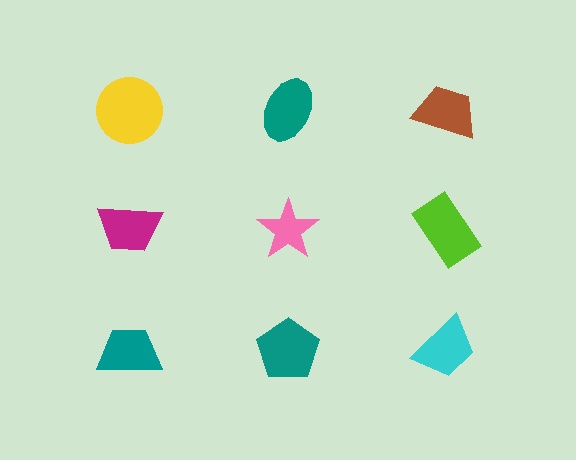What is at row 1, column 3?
A brown trapezoid.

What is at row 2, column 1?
A magenta trapezoid.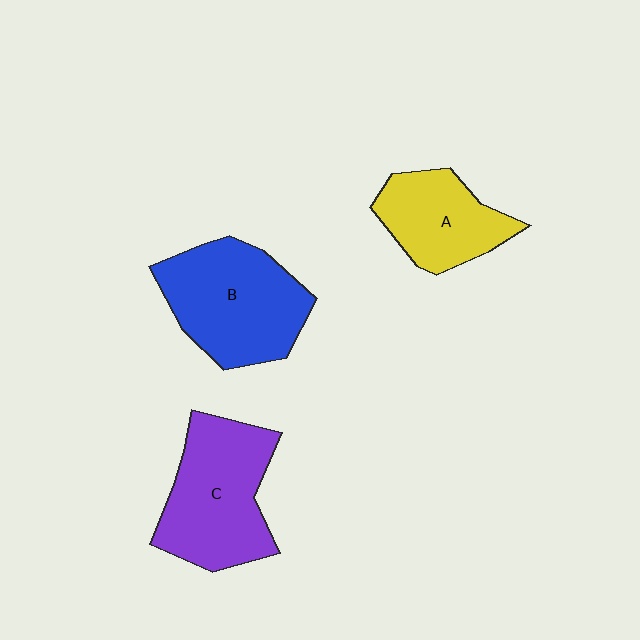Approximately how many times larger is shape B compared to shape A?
Approximately 1.4 times.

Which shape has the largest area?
Shape B (blue).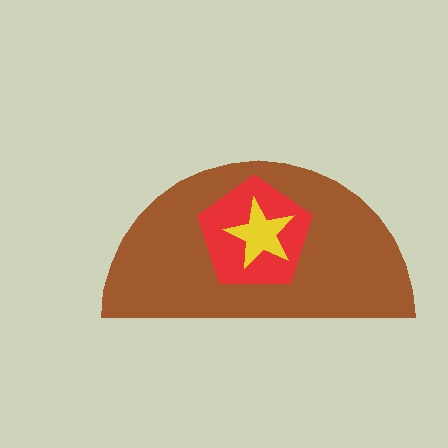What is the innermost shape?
The yellow star.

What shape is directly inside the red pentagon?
The yellow star.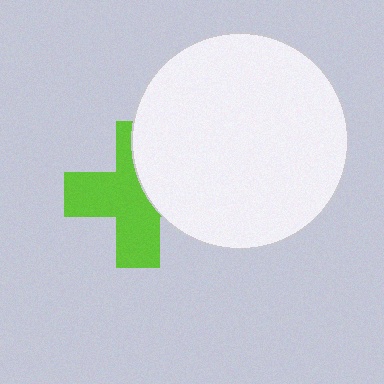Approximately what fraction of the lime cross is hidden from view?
Roughly 39% of the lime cross is hidden behind the white circle.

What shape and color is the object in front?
The object in front is a white circle.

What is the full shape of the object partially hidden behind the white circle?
The partially hidden object is a lime cross.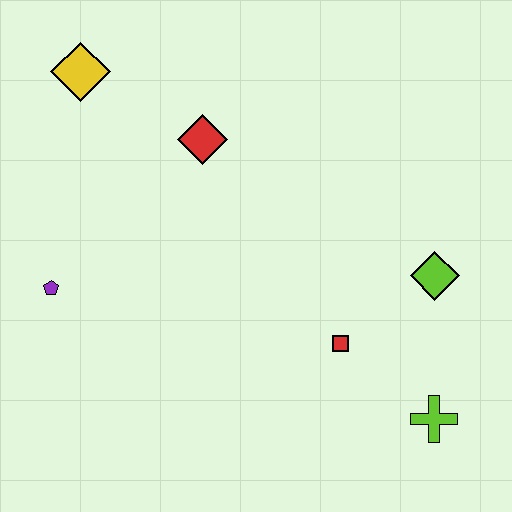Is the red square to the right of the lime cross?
No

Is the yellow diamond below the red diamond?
No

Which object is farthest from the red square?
The yellow diamond is farthest from the red square.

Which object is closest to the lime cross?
The red square is closest to the lime cross.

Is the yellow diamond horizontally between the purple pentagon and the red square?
Yes